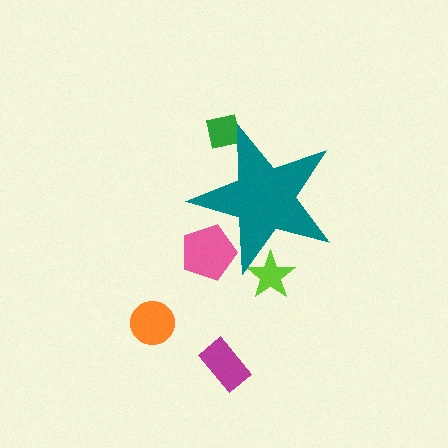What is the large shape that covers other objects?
A teal star.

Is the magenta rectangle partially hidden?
No, the magenta rectangle is fully visible.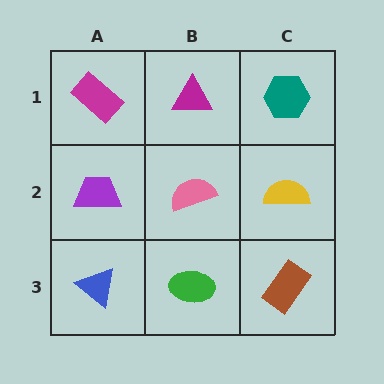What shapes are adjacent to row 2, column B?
A magenta triangle (row 1, column B), a green ellipse (row 3, column B), a purple trapezoid (row 2, column A), a yellow semicircle (row 2, column C).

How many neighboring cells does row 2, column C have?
3.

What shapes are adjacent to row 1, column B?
A pink semicircle (row 2, column B), a magenta rectangle (row 1, column A), a teal hexagon (row 1, column C).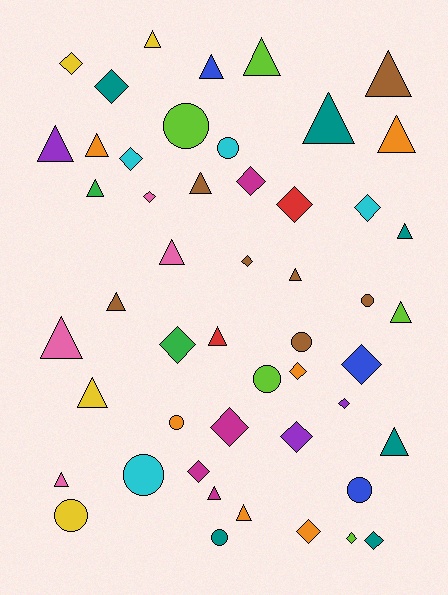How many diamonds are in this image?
There are 18 diamonds.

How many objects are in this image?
There are 50 objects.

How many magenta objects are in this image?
There are 4 magenta objects.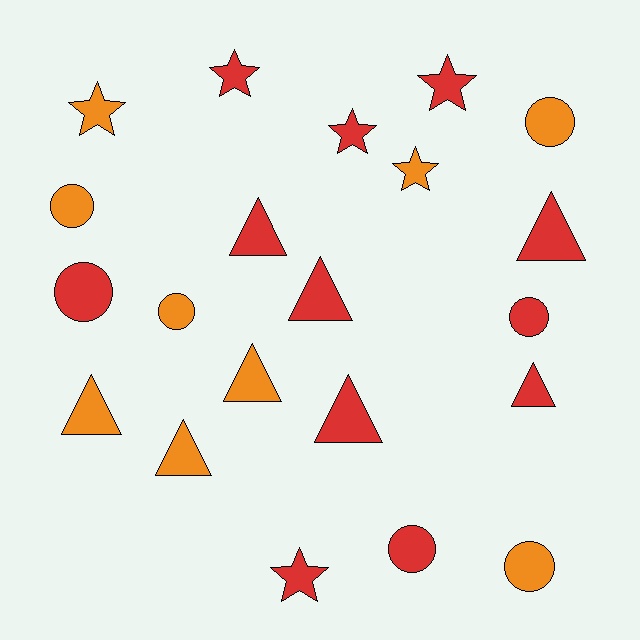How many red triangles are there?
There are 5 red triangles.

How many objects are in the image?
There are 21 objects.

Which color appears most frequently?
Red, with 12 objects.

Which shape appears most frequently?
Triangle, with 8 objects.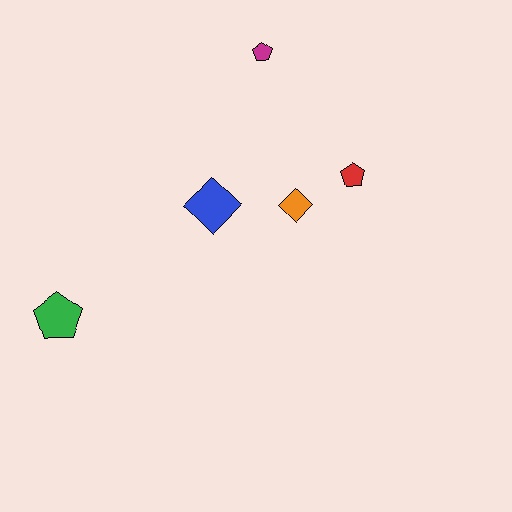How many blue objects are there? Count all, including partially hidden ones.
There is 1 blue object.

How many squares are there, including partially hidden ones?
There are no squares.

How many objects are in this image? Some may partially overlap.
There are 5 objects.